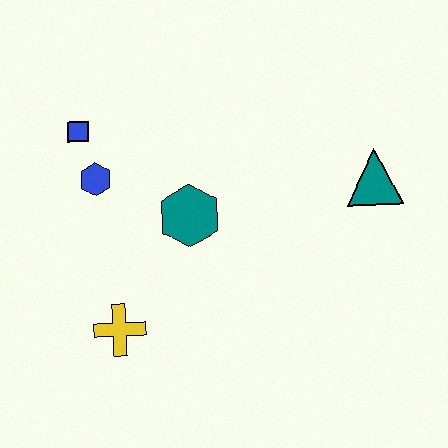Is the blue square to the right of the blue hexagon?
No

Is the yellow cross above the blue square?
No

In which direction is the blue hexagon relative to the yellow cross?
The blue hexagon is above the yellow cross.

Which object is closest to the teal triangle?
The teal hexagon is closest to the teal triangle.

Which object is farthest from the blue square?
The teal triangle is farthest from the blue square.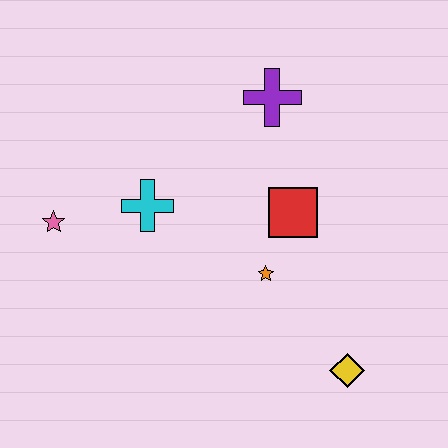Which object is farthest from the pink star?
The yellow diamond is farthest from the pink star.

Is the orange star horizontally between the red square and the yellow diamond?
No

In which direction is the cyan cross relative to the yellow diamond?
The cyan cross is to the left of the yellow diamond.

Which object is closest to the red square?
The orange star is closest to the red square.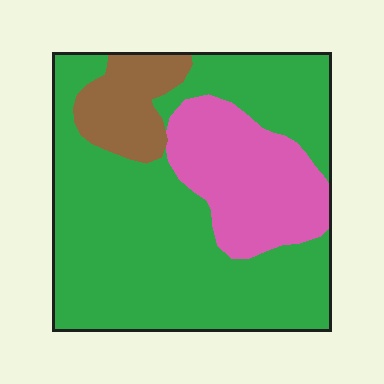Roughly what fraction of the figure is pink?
Pink takes up between a sixth and a third of the figure.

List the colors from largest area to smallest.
From largest to smallest: green, pink, brown.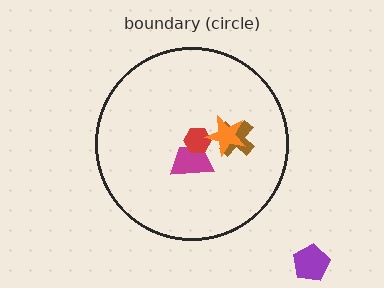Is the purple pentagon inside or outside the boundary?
Outside.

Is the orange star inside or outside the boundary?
Inside.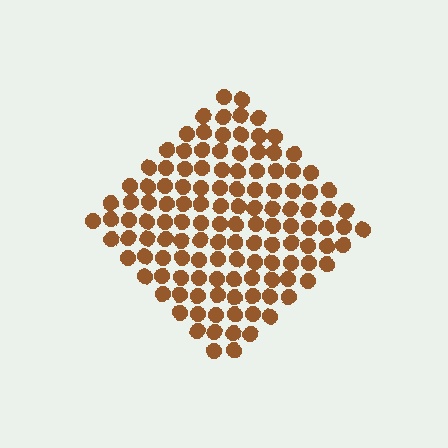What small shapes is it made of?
It is made of small circles.